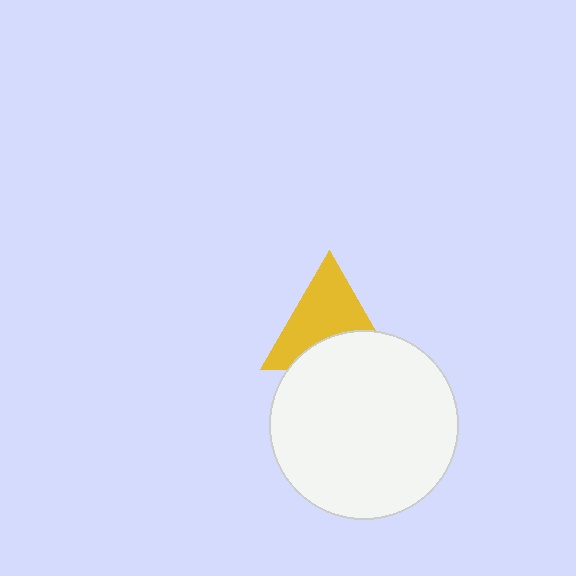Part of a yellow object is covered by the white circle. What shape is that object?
It is a triangle.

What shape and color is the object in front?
The object in front is a white circle.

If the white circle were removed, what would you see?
You would see the complete yellow triangle.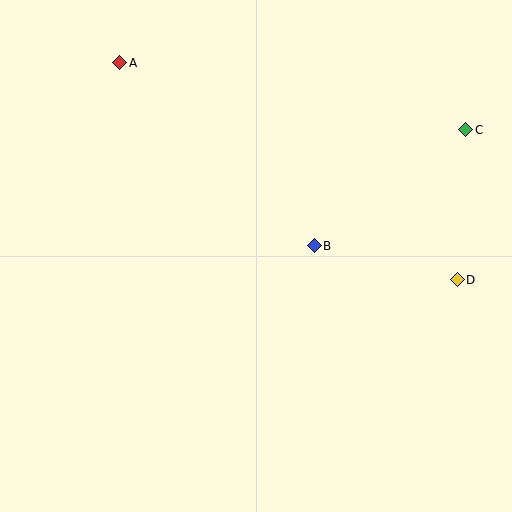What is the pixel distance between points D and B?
The distance between D and B is 147 pixels.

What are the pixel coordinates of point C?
Point C is at (466, 130).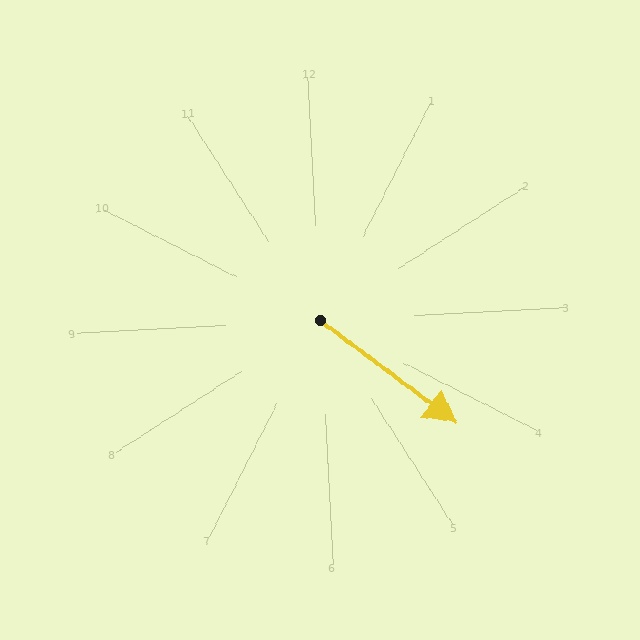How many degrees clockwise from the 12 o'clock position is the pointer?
Approximately 130 degrees.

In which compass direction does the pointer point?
Southeast.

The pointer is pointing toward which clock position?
Roughly 4 o'clock.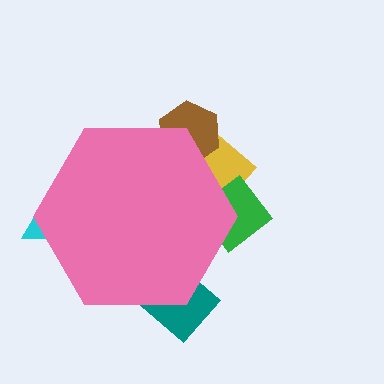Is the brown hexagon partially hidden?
Yes, the brown hexagon is partially hidden behind the pink hexagon.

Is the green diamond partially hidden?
Yes, the green diamond is partially hidden behind the pink hexagon.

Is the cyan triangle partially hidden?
Yes, the cyan triangle is partially hidden behind the pink hexagon.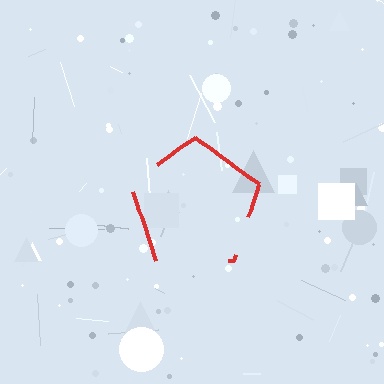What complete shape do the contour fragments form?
The contour fragments form a pentagon.